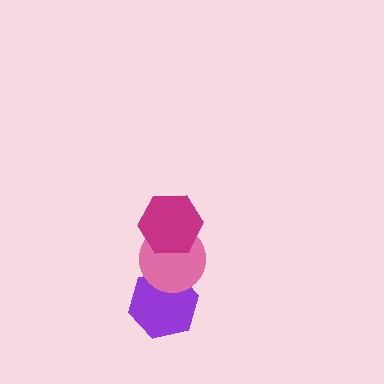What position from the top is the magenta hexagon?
The magenta hexagon is 1st from the top.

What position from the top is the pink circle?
The pink circle is 2nd from the top.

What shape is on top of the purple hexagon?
The pink circle is on top of the purple hexagon.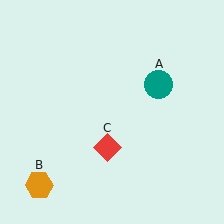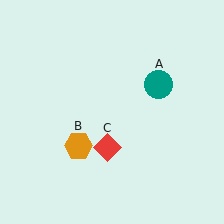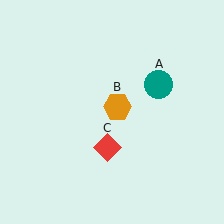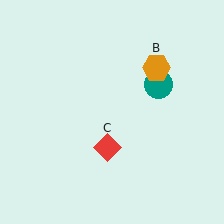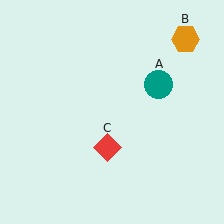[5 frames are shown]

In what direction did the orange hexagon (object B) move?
The orange hexagon (object B) moved up and to the right.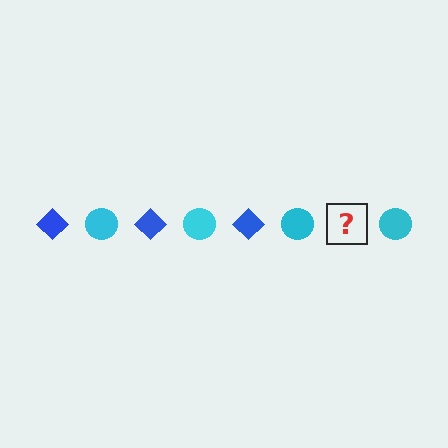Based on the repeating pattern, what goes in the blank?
The blank should be a blue diamond.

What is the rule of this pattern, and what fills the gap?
The rule is that the pattern alternates between blue diamond and cyan circle. The gap should be filled with a blue diamond.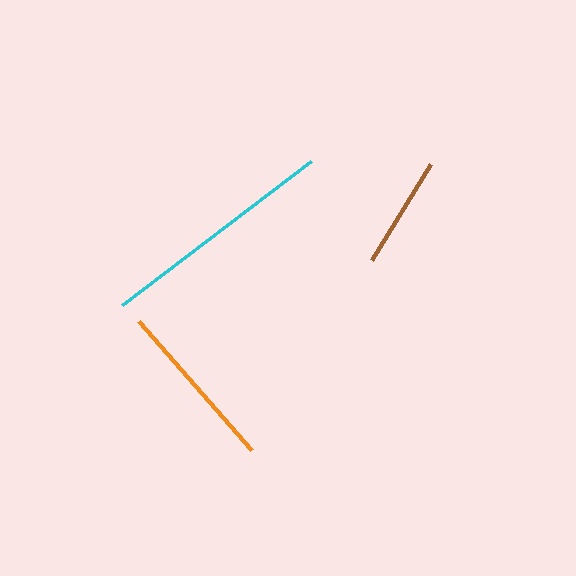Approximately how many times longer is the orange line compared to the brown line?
The orange line is approximately 1.5 times the length of the brown line.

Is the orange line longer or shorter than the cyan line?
The cyan line is longer than the orange line.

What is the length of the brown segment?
The brown segment is approximately 113 pixels long.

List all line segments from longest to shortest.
From longest to shortest: cyan, orange, brown.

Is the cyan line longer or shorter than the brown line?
The cyan line is longer than the brown line.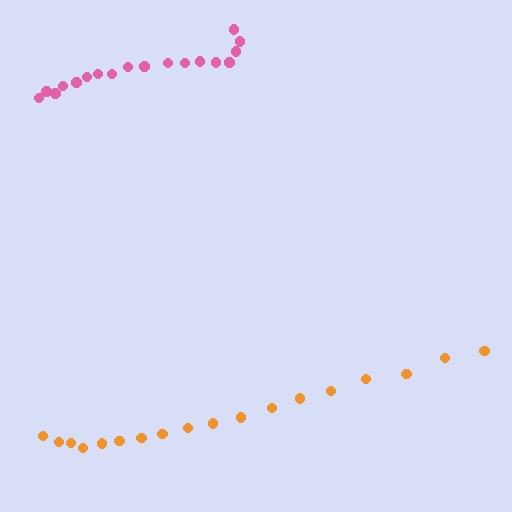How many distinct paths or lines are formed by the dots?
There are 2 distinct paths.